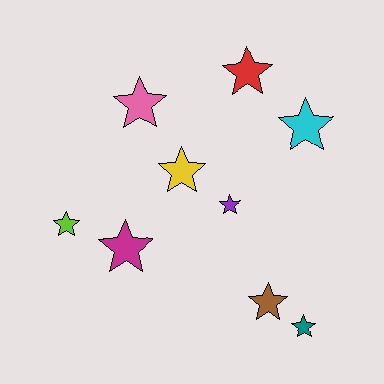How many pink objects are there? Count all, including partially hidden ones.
There is 1 pink object.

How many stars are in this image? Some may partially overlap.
There are 9 stars.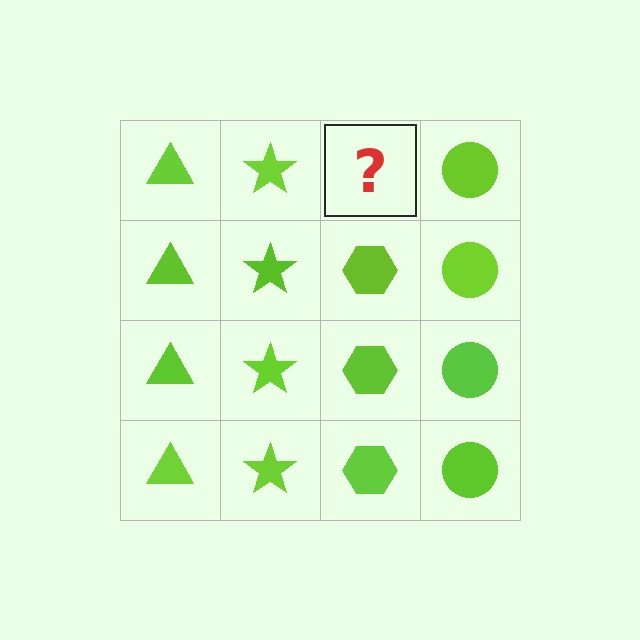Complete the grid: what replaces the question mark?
The question mark should be replaced with a lime hexagon.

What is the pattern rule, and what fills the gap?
The rule is that each column has a consistent shape. The gap should be filled with a lime hexagon.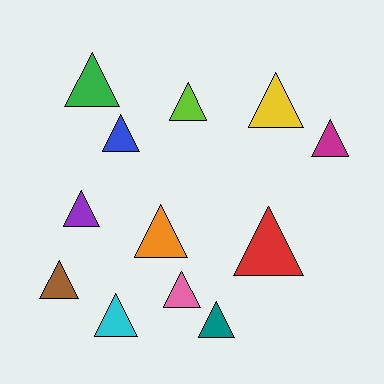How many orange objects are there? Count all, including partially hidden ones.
There is 1 orange object.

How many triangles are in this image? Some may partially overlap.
There are 12 triangles.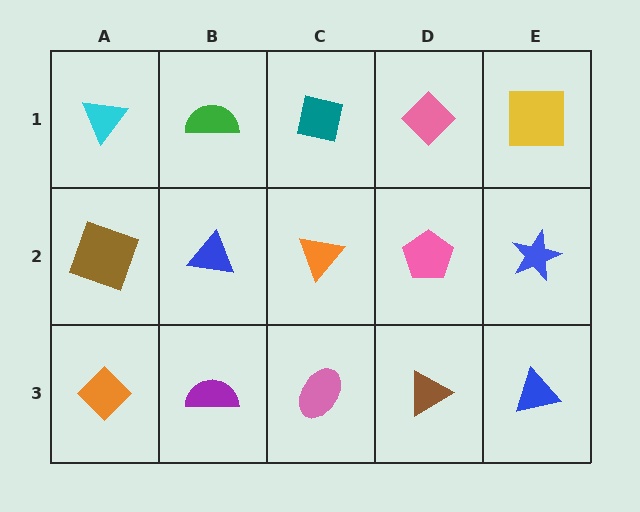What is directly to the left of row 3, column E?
A brown triangle.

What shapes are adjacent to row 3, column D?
A pink pentagon (row 2, column D), a pink ellipse (row 3, column C), a blue triangle (row 3, column E).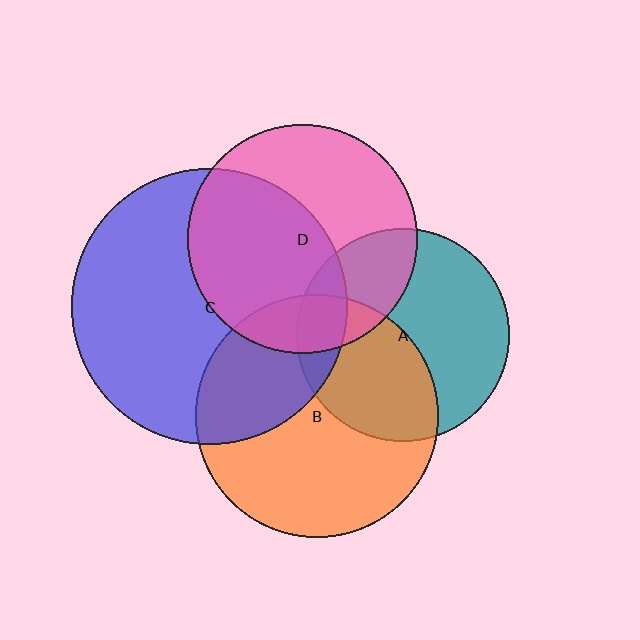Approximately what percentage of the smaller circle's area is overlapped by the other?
Approximately 15%.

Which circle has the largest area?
Circle C (blue).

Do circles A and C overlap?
Yes.